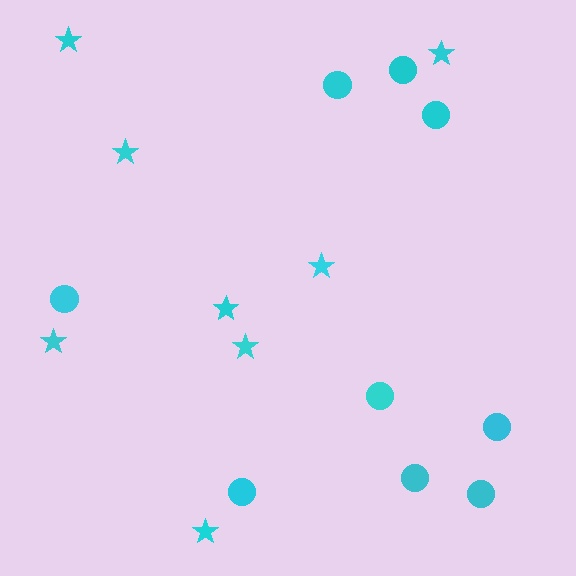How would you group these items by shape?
There are 2 groups: one group of stars (8) and one group of circles (9).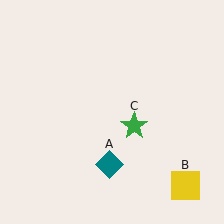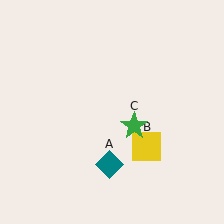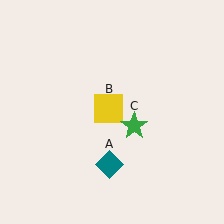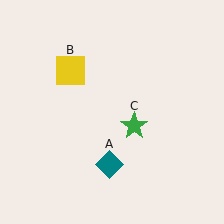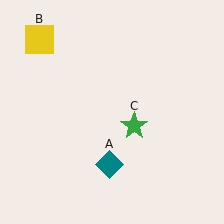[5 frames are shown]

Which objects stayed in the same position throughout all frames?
Teal diamond (object A) and green star (object C) remained stationary.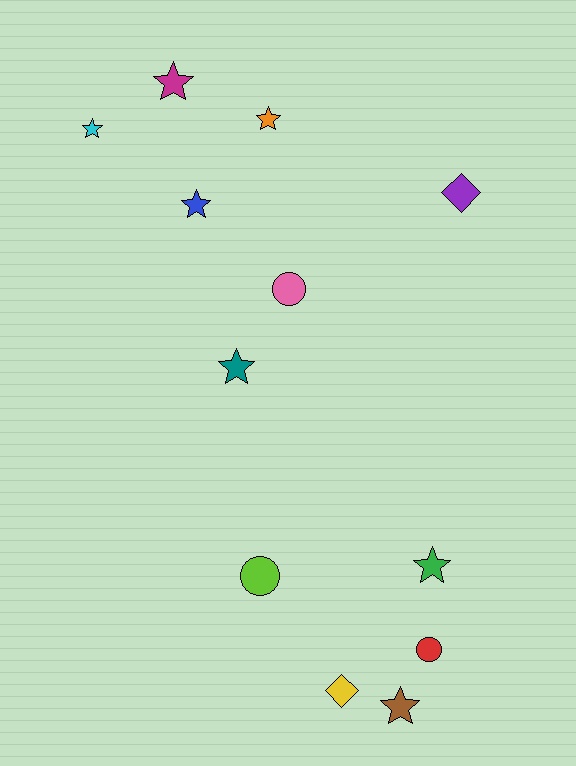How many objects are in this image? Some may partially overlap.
There are 12 objects.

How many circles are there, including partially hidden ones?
There are 3 circles.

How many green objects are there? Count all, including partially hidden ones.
There is 1 green object.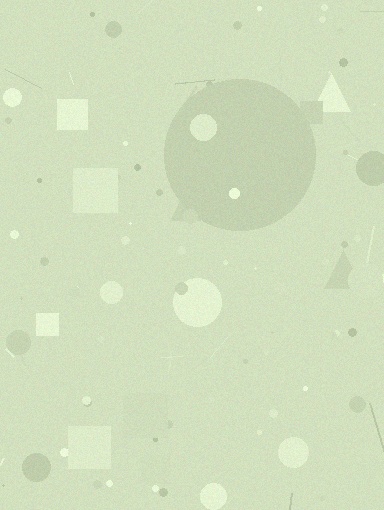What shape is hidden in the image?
A circle is hidden in the image.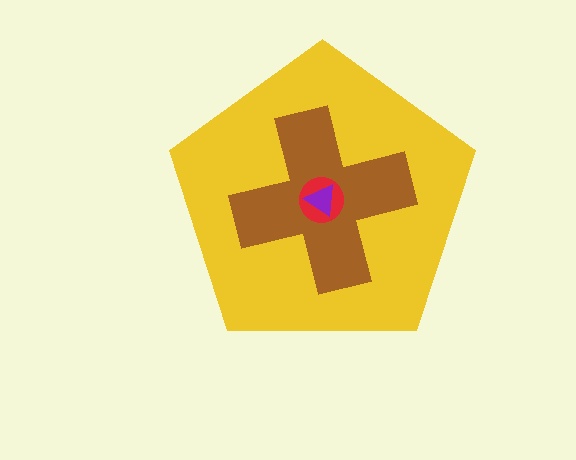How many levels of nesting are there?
4.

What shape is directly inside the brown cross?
The red circle.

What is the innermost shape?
The purple triangle.